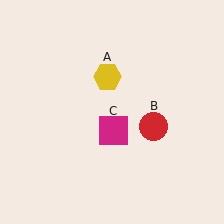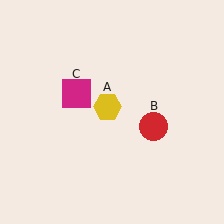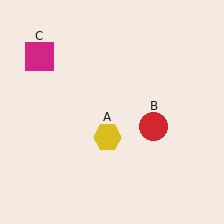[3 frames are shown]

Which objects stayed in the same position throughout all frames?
Red circle (object B) remained stationary.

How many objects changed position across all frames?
2 objects changed position: yellow hexagon (object A), magenta square (object C).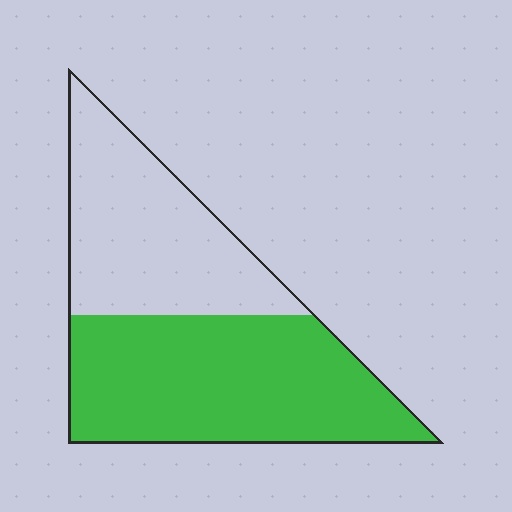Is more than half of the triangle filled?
Yes.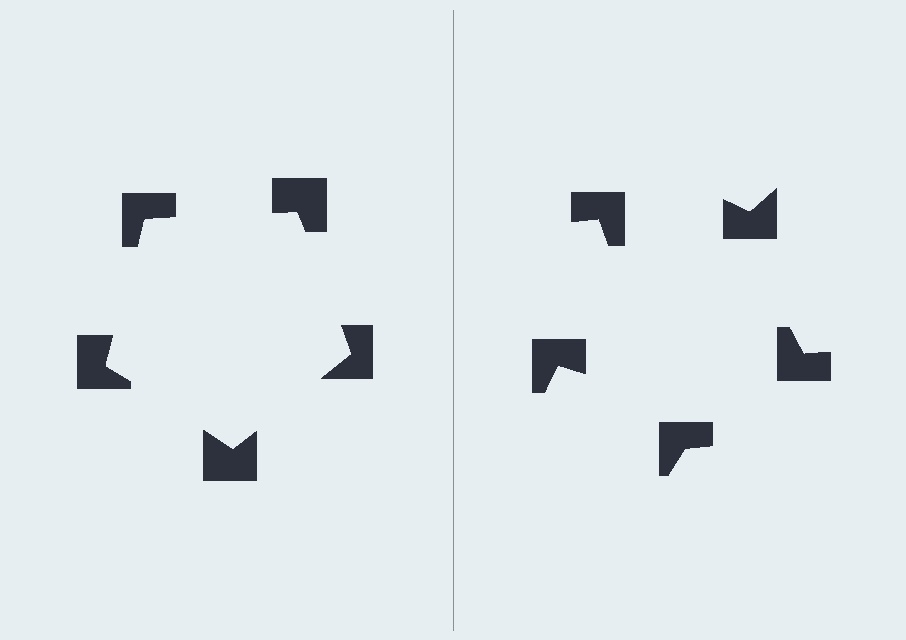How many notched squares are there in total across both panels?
10 — 5 on each side.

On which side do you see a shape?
An illusory pentagon appears on the left side. On the right side the wedge cuts are rotated, so no coherent shape forms.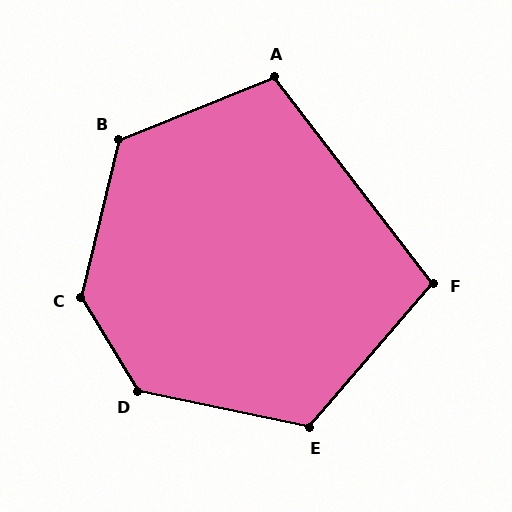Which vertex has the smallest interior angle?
F, at approximately 102 degrees.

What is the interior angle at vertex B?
Approximately 125 degrees (obtuse).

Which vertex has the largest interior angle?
C, at approximately 135 degrees.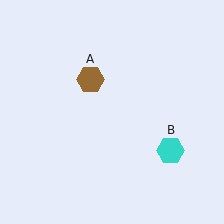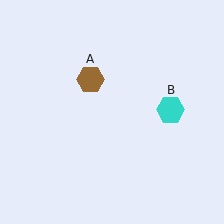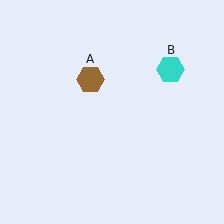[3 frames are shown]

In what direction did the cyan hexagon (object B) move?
The cyan hexagon (object B) moved up.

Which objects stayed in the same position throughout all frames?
Brown hexagon (object A) remained stationary.